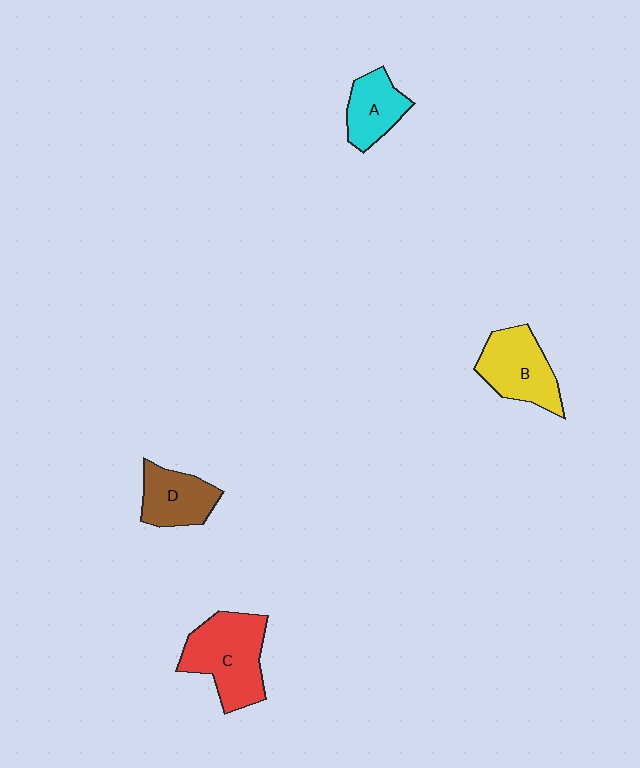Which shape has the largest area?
Shape C (red).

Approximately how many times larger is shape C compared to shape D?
Approximately 1.6 times.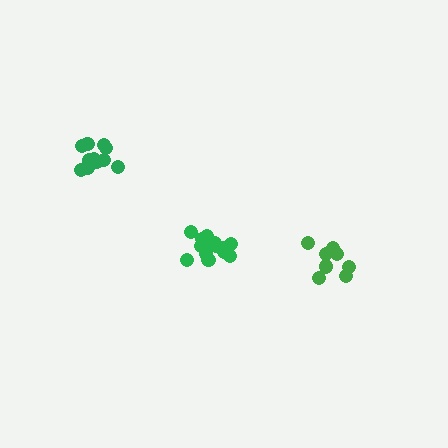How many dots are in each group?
Group 1: 13 dots, Group 2: 11 dots, Group 3: 8 dots (32 total).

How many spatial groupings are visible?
There are 3 spatial groupings.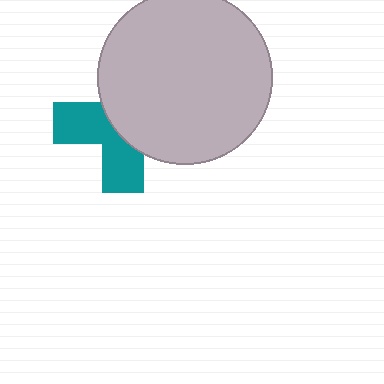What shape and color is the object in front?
The object in front is a light gray circle.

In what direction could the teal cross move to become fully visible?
The teal cross could move left. That would shift it out from behind the light gray circle entirely.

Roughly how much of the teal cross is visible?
A small part of it is visible (roughly 44%).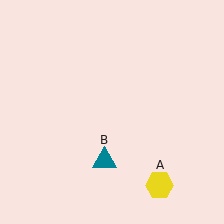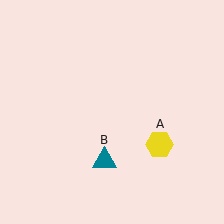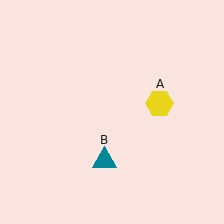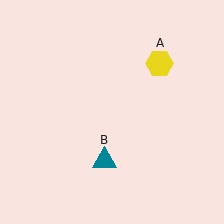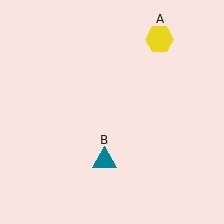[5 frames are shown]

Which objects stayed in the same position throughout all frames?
Teal triangle (object B) remained stationary.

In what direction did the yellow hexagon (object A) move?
The yellow hexagon (object A) moved up.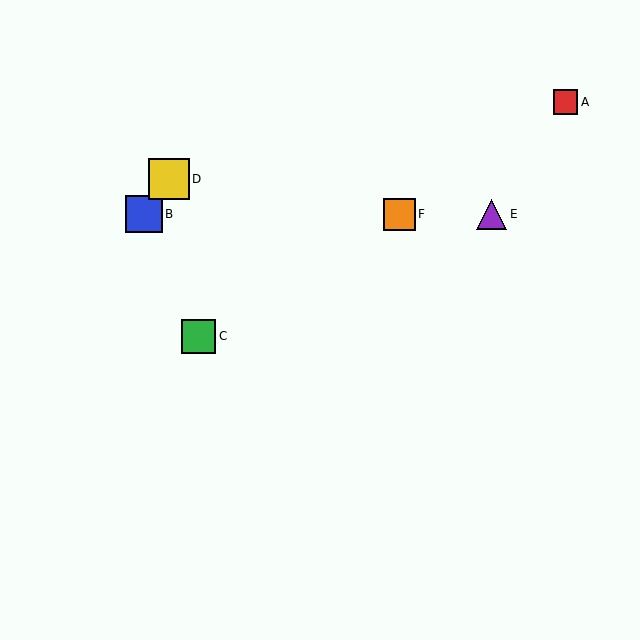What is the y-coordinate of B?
Object B is at y≈214.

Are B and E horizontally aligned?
Yes, both are at y≈214.